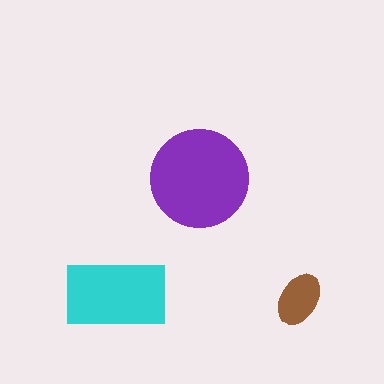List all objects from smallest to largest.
The brown ellipse, the cyan rectangle, the purple circle.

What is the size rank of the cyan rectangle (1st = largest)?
2nd.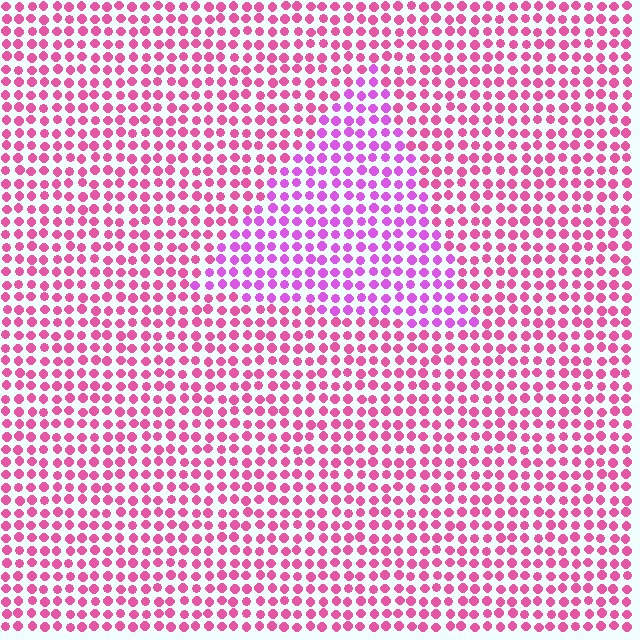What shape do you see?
I see a triangle.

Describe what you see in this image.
The image is filled with small pink elements in a uniform arrangement. A triangle-shaped region is visible where the elements are tinted to a slightly different hue, forming a subtle color boundary.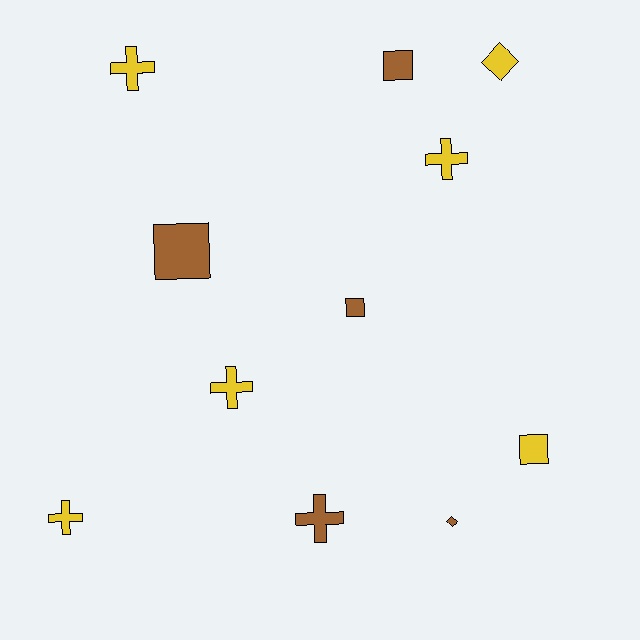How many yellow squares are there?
There is 1 yellow square.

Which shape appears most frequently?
Cross, with 5 objects.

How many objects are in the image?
There are 11 objects.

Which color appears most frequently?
Yellow, with 6 objects.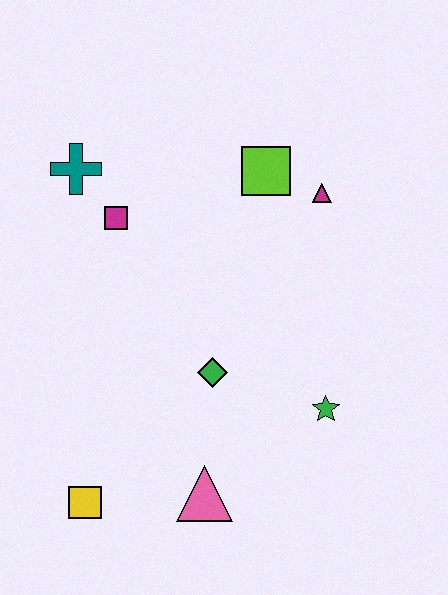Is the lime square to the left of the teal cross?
No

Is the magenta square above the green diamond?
Yes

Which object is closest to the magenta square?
The teal cross is closest to the magenta square.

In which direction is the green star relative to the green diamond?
The green star is to the right of the green diamond.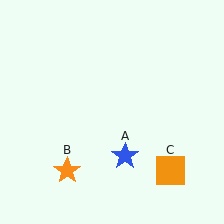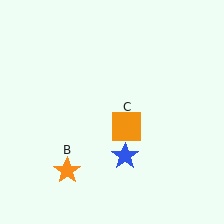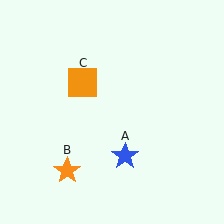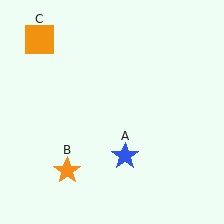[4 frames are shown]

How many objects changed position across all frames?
1 object changed position: orange square (object C).